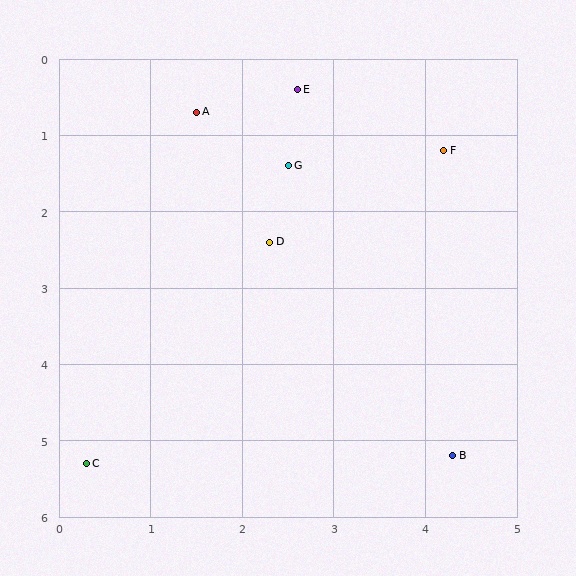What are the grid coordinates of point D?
Point D is at approximately (2.3, 2.4).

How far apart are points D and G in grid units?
Points D and G are about 1.0 grid units apart.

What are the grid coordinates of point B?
Point B is at approximately (4.3, 5.2).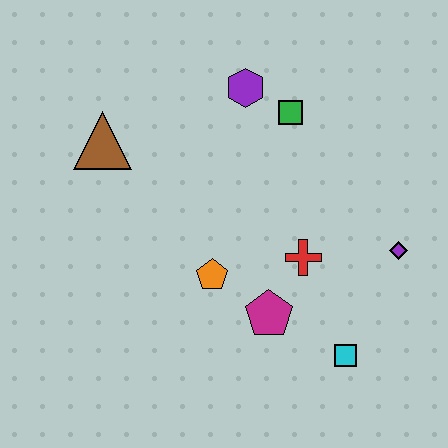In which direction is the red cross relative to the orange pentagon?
The red cross is to the right of the orange pentagon.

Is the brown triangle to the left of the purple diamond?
Yes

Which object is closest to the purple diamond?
The red cross is closest to the purple diamond.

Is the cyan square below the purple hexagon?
Yes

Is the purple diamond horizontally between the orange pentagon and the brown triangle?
No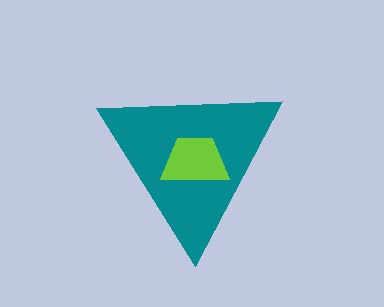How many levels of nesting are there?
2.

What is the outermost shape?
The teal triangle.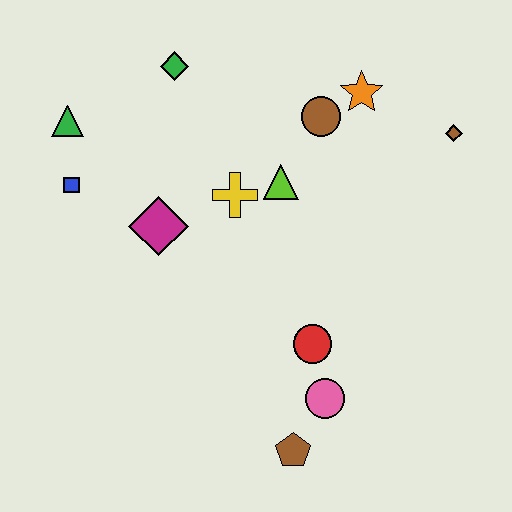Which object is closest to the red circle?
The pink circle is closest to the red circle.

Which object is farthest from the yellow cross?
The brown pentagon is farthest from the yellow cross.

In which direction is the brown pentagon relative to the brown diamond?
The brown pentagon is below the brown diamond.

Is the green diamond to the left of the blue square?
No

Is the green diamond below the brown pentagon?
No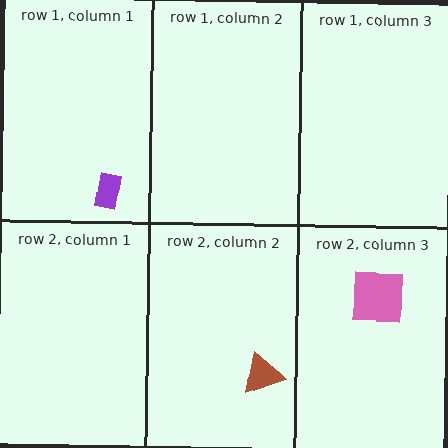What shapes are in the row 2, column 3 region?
The pink square.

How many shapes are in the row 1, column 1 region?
1.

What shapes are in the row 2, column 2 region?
The brown triangle.